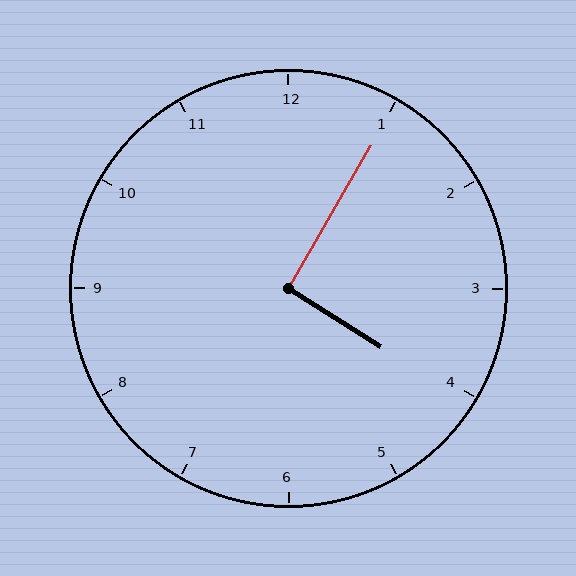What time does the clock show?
4:05.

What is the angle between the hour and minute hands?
Approximately 92 degrees.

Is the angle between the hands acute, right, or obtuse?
It is right.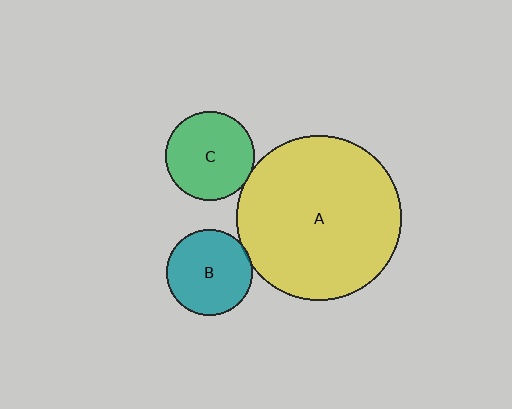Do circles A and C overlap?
Yes.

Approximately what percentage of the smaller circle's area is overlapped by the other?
Approximately 5%.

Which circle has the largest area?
Circle A (yellow).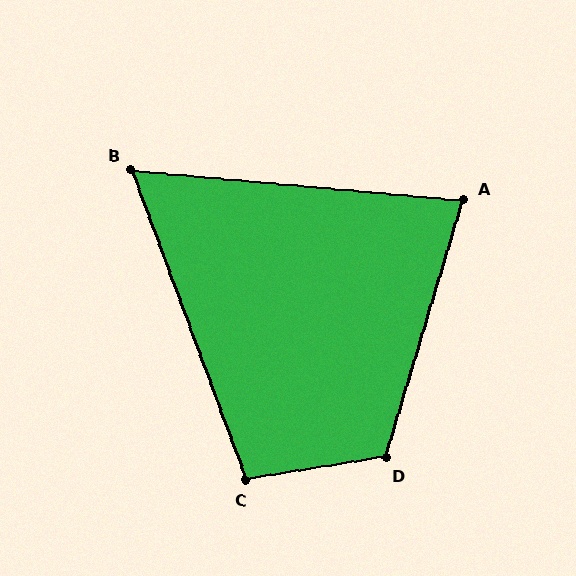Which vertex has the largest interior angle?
D, at approximately 116 degrees.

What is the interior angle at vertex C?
Approximately 101 degrees (obtuse).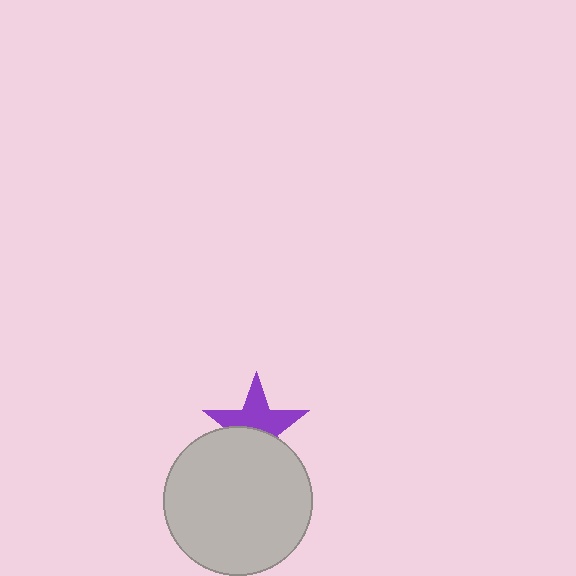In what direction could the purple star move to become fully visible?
The purple star could move up. That would shift it out from behind the light gray circle entirely.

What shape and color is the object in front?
The object in front is a light gray circle.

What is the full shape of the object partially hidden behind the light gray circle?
The partially hidden object is a purple star.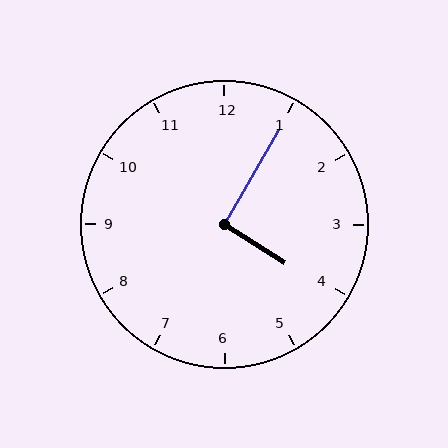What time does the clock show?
4:05.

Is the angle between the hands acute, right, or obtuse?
It is right.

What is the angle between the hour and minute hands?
Approximately 92 degrees.